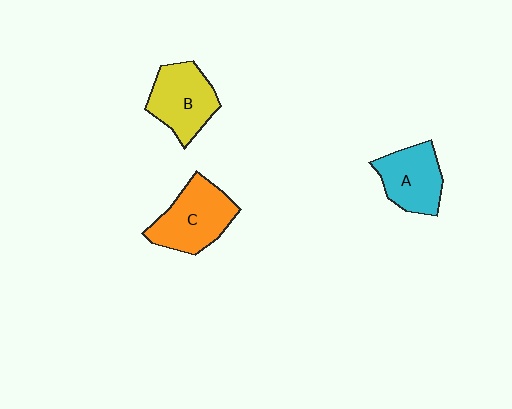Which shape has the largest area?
Shape C (orange).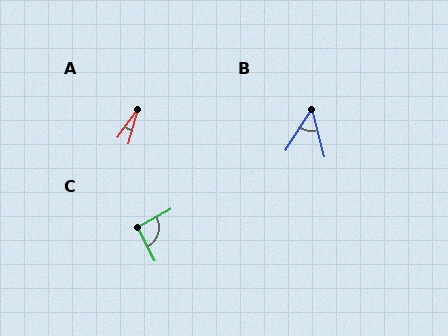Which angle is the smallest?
A, at approximately 19 degrees.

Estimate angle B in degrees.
Approximately 48 degrees.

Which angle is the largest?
C, at approximately 92 degrees.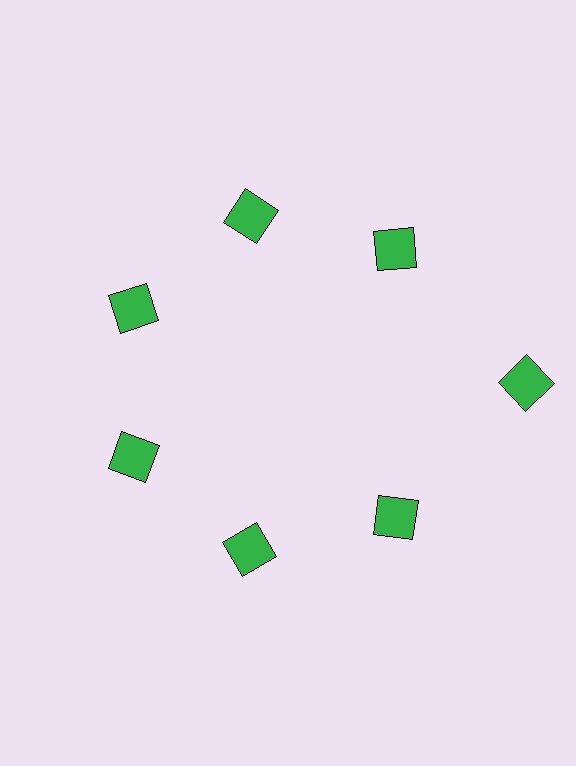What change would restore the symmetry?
The symmetry would be restored by moving it inward, back onto the ring so that all 7 squares sit at equal angles and equal distance from the center.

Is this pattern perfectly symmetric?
No. The 7 green squares are arranged in a ring, but one element near the 3 o'clock position is pushed outward from the center, breaking the 7-fold rotational symmetry.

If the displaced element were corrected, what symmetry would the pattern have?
It would have 7-fold rotational symmetry — the pattern would map onto itself every 51 degrees.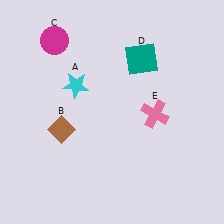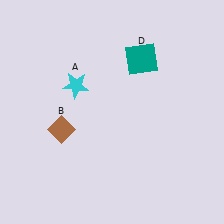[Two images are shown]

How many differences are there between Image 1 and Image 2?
There are 2 differences between the two images.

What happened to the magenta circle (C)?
The magenta circle (C) was removed in Image 2. It was in the top-left area of Image 1.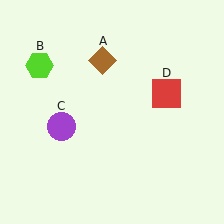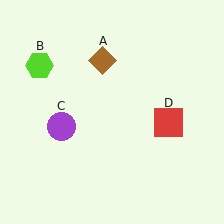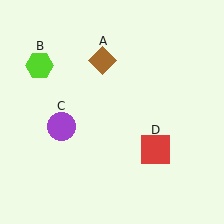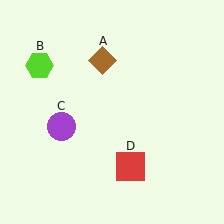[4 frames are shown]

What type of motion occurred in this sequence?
The red square (object D) rotated clockwise around the center of the scene.